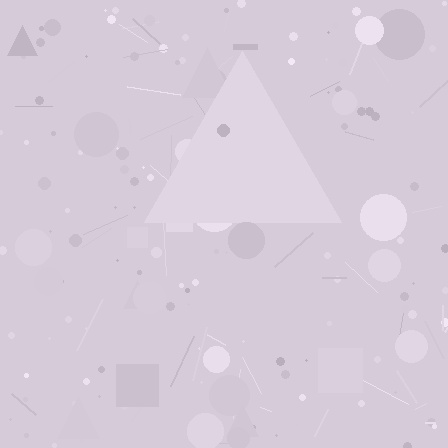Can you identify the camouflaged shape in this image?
The camouflaged shape is a triangle.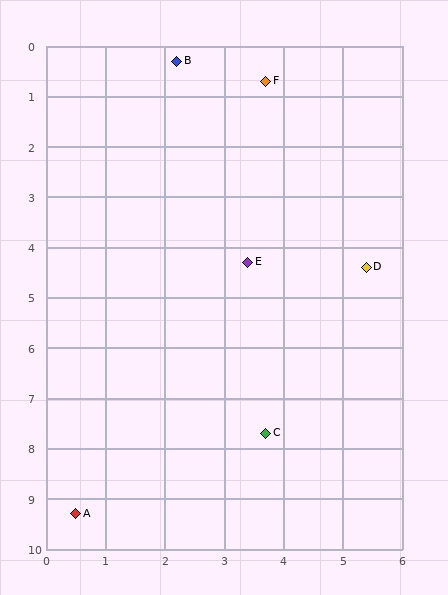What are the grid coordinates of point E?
Point E is at approximately (3.4, 4.3).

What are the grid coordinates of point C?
Point C is at approximately (3.7, 7.7).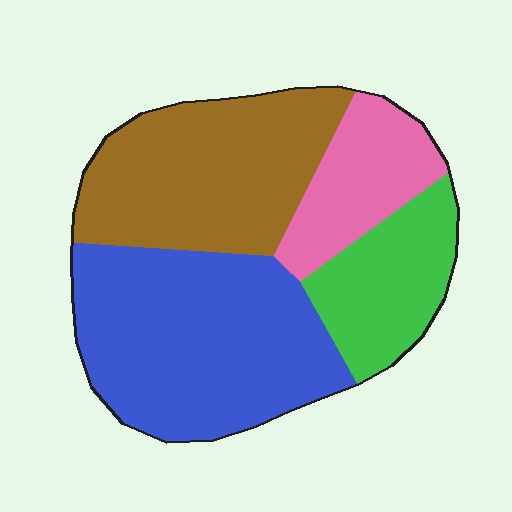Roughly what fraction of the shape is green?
Green covers around 15% of the shape.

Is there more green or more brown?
Brown.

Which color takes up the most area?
Blue, at roughly 40%.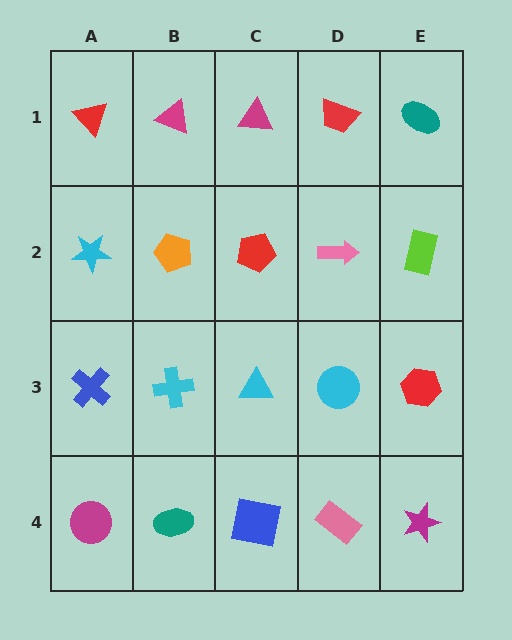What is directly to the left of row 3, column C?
A cyan cross.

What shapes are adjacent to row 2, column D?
A red trapezoid (row 1, column D), a cyan circle (row 3, column D), a red pentagon (row 2, column C), a lime rectangle (row 2, column E).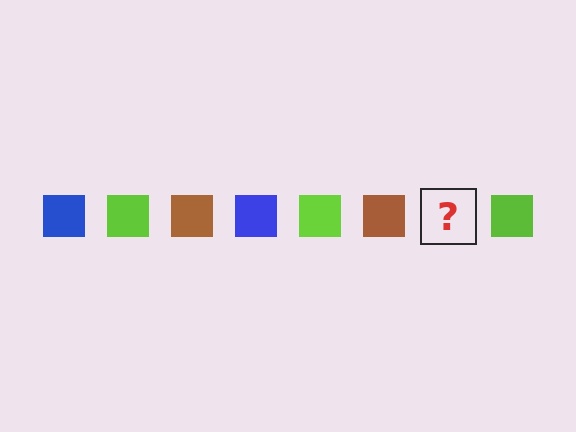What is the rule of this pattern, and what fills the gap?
The rule is that the pattern cycles through blue, lime, brown squares. The gap should be filled with a blue square.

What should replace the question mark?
The question mark should be replaced with a blue square.